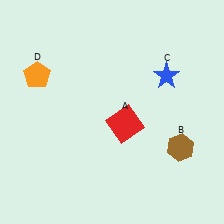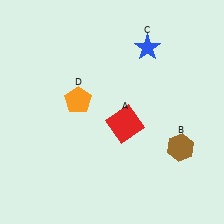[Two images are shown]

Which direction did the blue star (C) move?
The blue star (C) moved up.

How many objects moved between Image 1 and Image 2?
2 objects moved between the two images.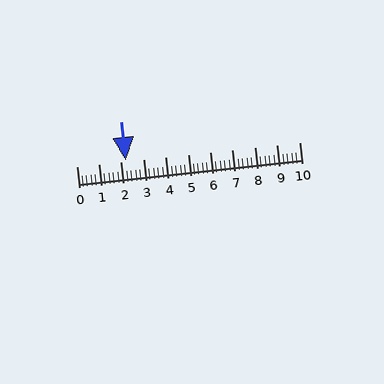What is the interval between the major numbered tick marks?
The major tick marks are spaced 1 units apart.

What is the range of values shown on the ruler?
The ruler shows values from 0 to 10.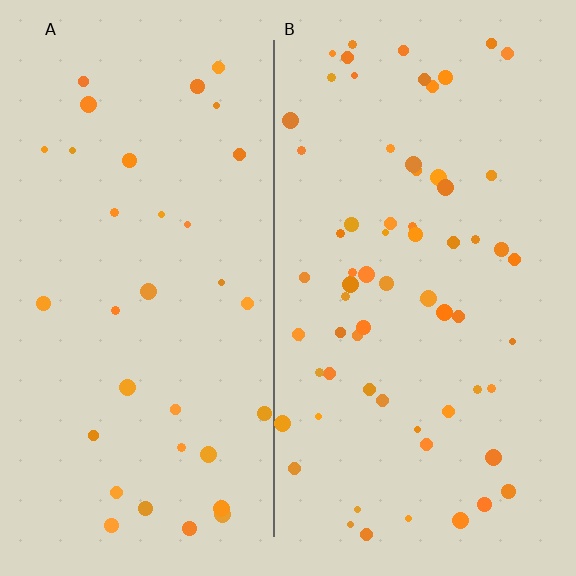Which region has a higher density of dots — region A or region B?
B (the right).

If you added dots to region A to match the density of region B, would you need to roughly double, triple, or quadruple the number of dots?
Approximately double.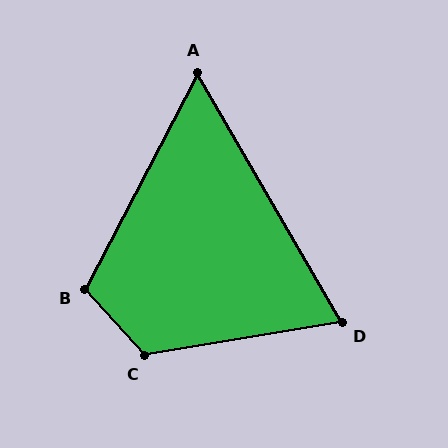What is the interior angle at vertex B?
Approximately 111 degrees (obtuse).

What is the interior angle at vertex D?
Approximately 69 degrees (acute).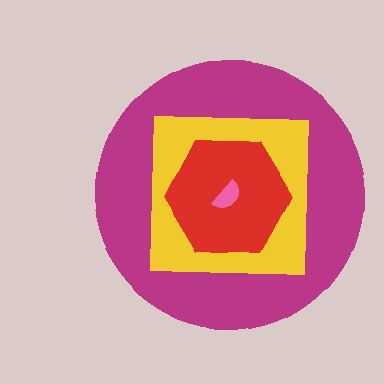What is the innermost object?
The pink semicircle.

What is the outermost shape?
The magenta circle.